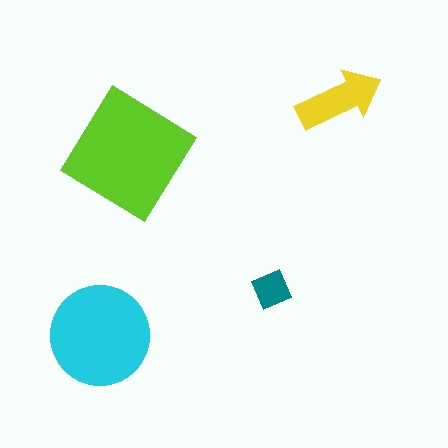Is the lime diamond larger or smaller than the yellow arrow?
Larger.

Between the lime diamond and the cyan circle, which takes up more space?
The lime diamond.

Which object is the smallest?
The teal diamond.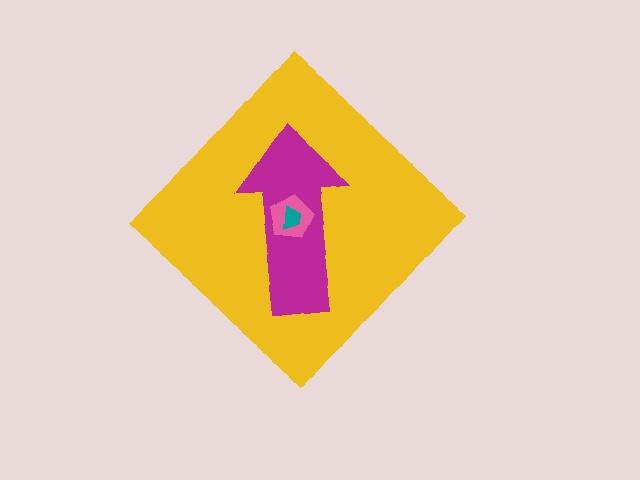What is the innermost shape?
The teal trapezoid.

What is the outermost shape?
The yellow diamond.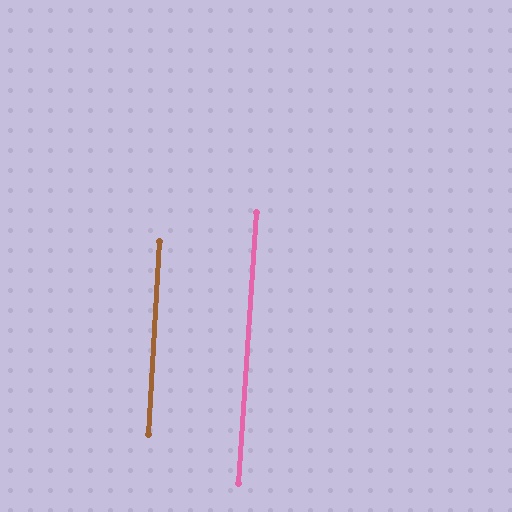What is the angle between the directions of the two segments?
Approximately 0 degrees.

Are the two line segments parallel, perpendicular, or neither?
Parallel — their directions differ by only 0.5°.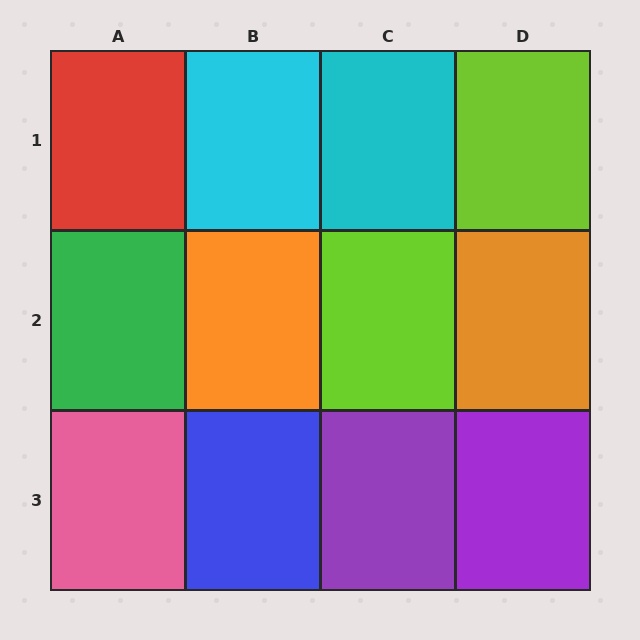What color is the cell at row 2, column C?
Lime.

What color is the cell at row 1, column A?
Red.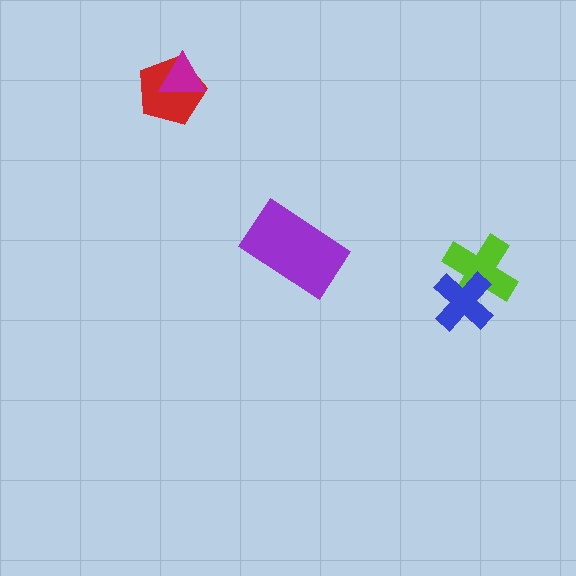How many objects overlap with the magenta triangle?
1 object overlaps with the magenta triangle.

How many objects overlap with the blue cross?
1 object overlaps with the blue cross.